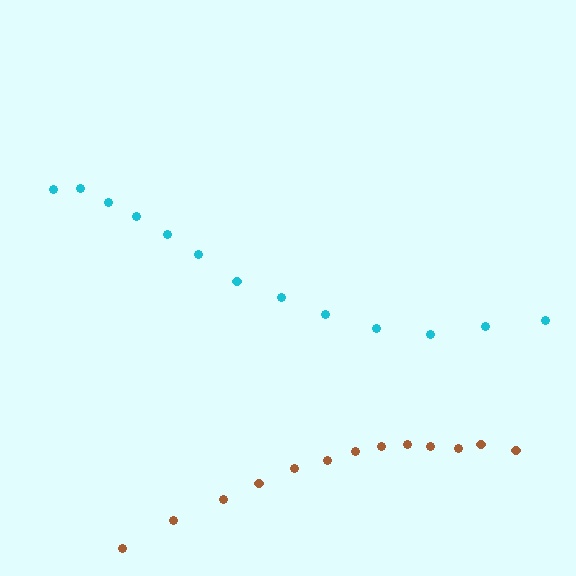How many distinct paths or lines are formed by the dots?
There are 2 distinct paths.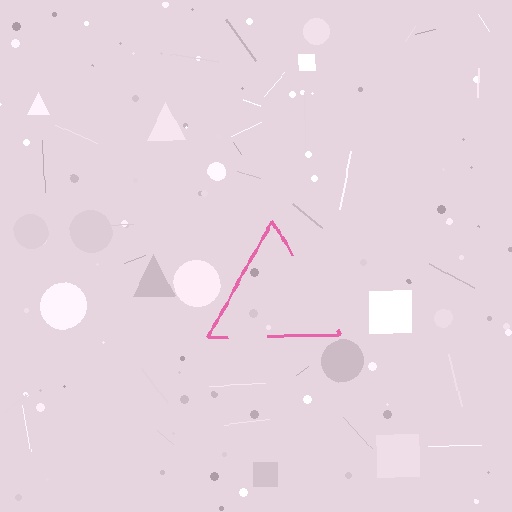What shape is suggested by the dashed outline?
The dashed outline suggests a triangle.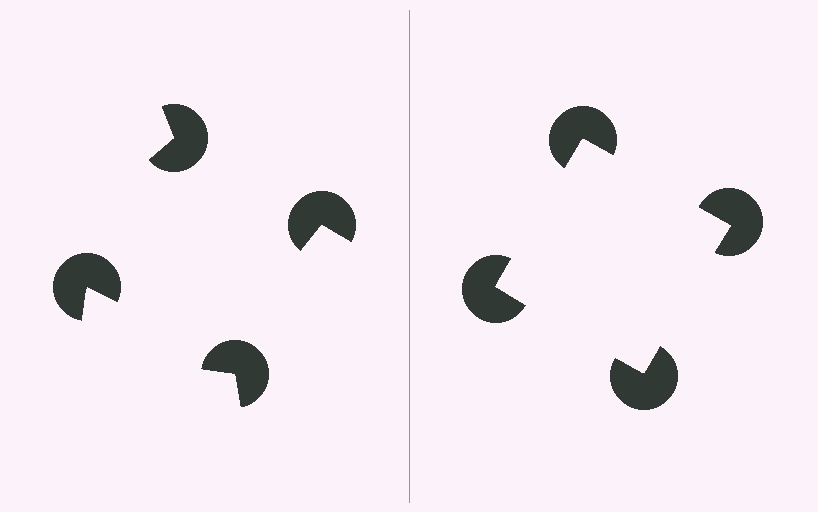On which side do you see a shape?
An illusory square appears on the right side. On the left side the wedge cuts are rotated, so no coherent shape forms.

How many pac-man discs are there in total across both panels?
8 — 4 on each side.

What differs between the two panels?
The pac-man discs are positioned identically on both sides; only the wedge orientations differ. On the right they align to a square; on the left they are misaligned.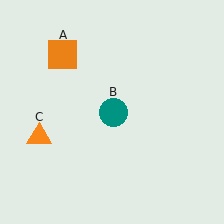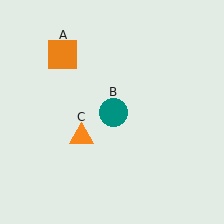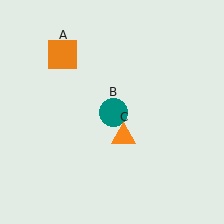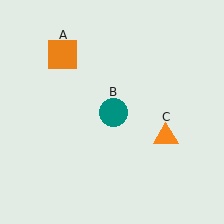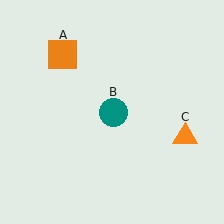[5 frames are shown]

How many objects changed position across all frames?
1 object changed position: orange triangle (object C).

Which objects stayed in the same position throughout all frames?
Orange square (object A) and teal circle (object B) remained stationary.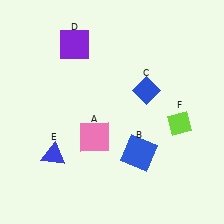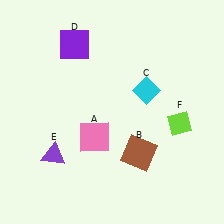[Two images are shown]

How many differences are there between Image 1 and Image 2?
There are 3 differences between the two images.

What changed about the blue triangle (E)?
In Image 1, E is blue. In Image 2, it changed to purple.